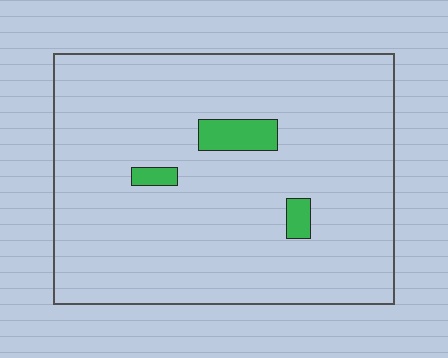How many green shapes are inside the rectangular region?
3.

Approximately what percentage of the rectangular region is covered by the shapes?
Approximately 5%.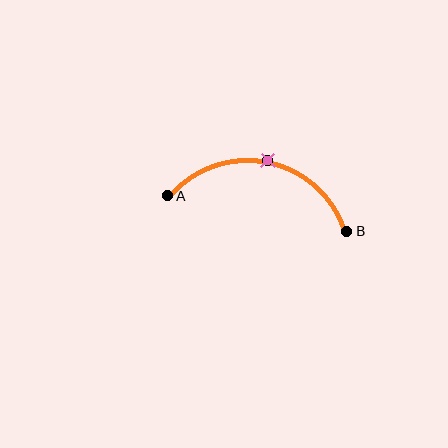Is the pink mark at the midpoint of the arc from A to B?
Yes. The pink mark lies on the arc at equal arc-length from both A and B — it is the arc midpoint.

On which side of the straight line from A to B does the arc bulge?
The arc bulges above the straight line connecting A and B.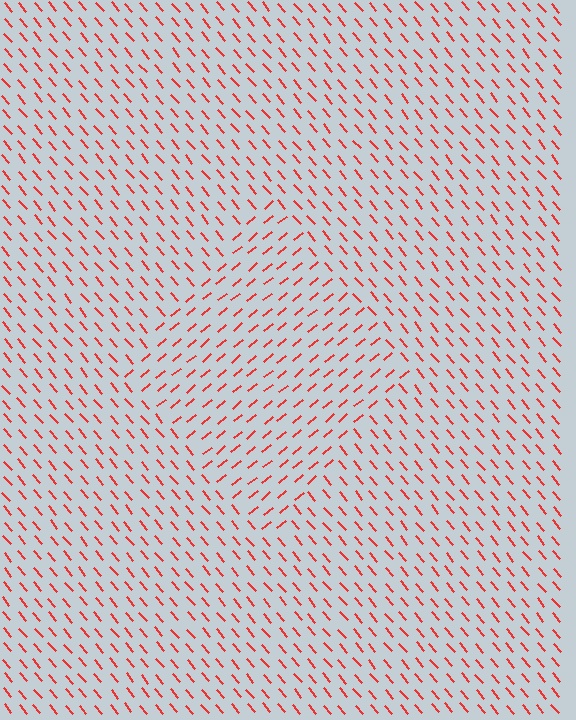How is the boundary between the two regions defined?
The boundary is defined purely by a change in line orientation (approximately 89 degrees difference). All lines are the same color and thickness.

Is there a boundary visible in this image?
Yes, there is a texture boundary formed by a change in line orientation.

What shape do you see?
I see a diamond.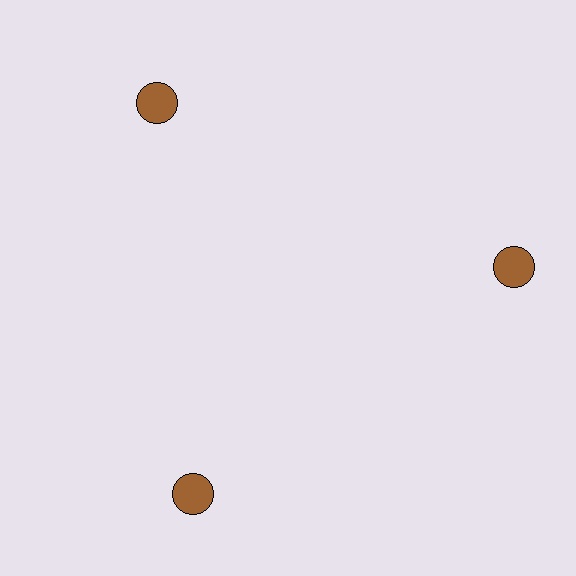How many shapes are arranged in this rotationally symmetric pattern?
There are 3 shapes, arranged in 3 groups of 1.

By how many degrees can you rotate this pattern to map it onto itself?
The pattern maps onto itself every 120 degrees of rotation.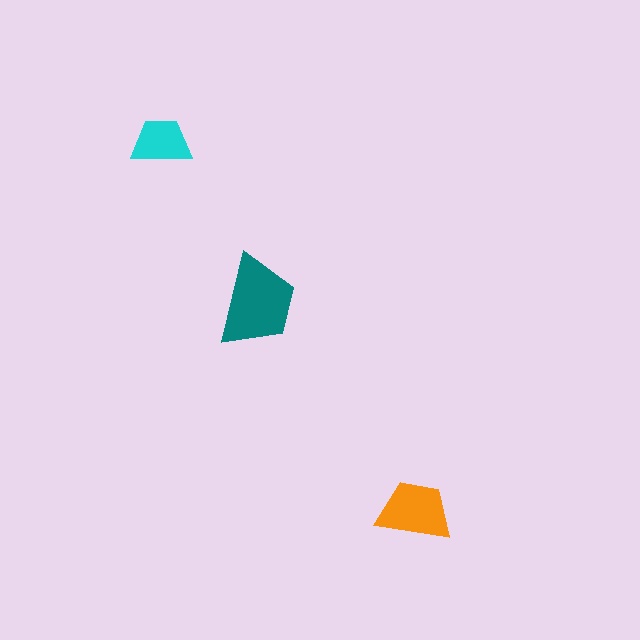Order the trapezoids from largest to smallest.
the teal one, the orange one, the cyan one.